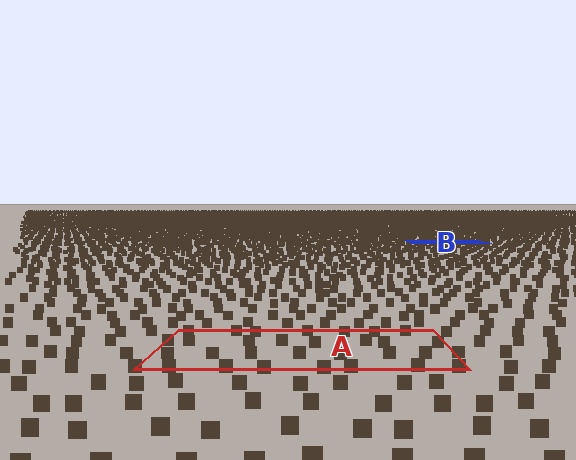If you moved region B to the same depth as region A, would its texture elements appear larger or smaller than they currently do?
They would appear larger. At a closer depth, the same texture elements are projected at a bigger on-screen size.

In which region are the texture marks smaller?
The texture marks are smaller in region B, because it is farther away.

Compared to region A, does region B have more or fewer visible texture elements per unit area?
Region B has more texture elements per unit area — they are packed more densely because it is farther away.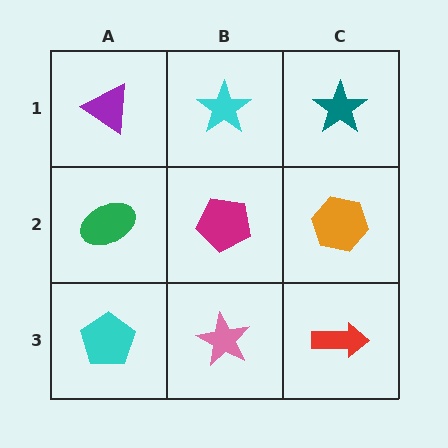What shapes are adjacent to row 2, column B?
A cyan star (row 1, column B), a pink star (row 3, column B), a green ellipse (row 2, column A), an orange hexagon (row 2, column C).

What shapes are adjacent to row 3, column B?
A magenta pentagon (row 2, column B), a cyan pentagon (row 3, column A), a red arrow (row 3, column C).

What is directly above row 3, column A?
A green ellipse.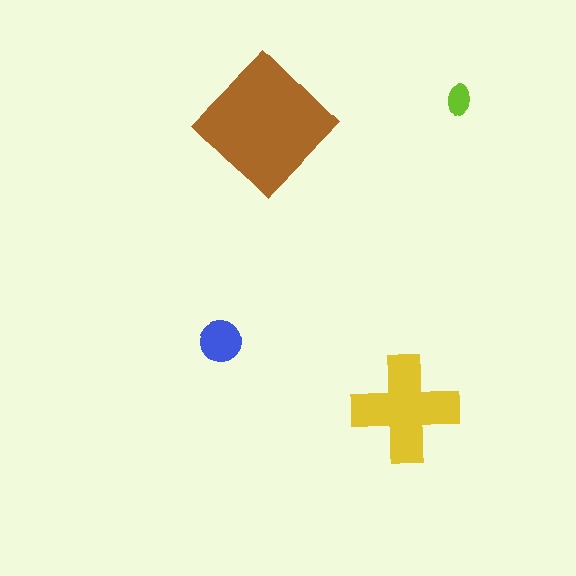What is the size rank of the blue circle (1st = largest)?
3rd.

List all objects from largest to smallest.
The brown diamond, the yellow cross, the blue circle, the lime ellipse.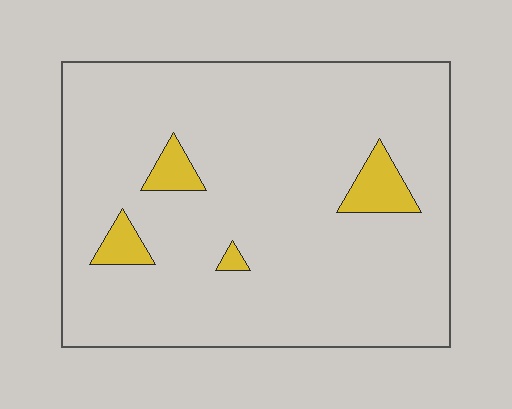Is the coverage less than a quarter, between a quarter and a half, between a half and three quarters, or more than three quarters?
Less than a quarter.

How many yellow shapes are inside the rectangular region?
4.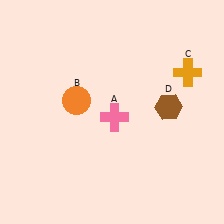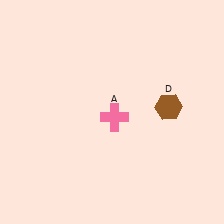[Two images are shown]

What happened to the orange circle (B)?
The orange circle (B) was removed in Image 2. It was in the top-left area of Image 1.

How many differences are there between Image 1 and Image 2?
There are 2 differences between the two images.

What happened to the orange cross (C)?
The orange cross (C) was removed in Image 2. It was in the top-right area of Image 1.